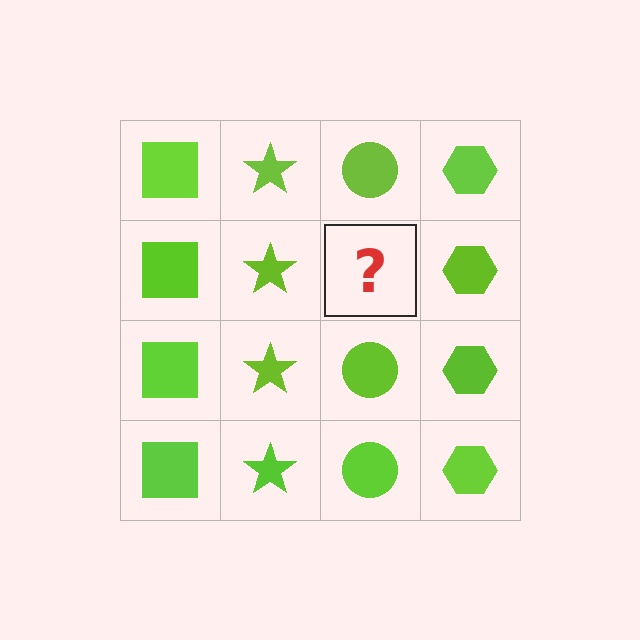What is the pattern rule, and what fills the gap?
The rule is that each column has a consistent shape. The gap should be filled with a lime circle.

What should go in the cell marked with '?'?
The missing cell should contain a lime circle.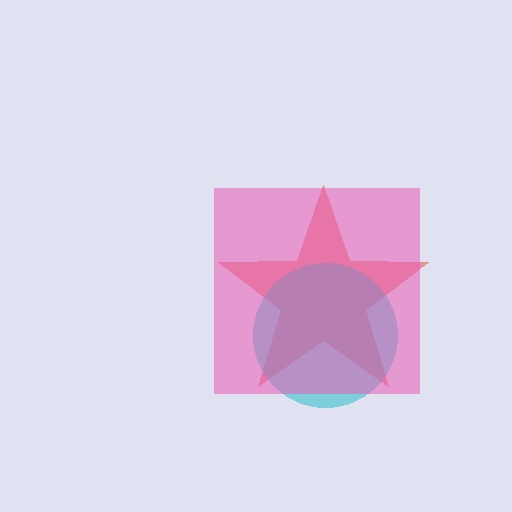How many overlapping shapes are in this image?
There are 3 overlapping shapes in the image.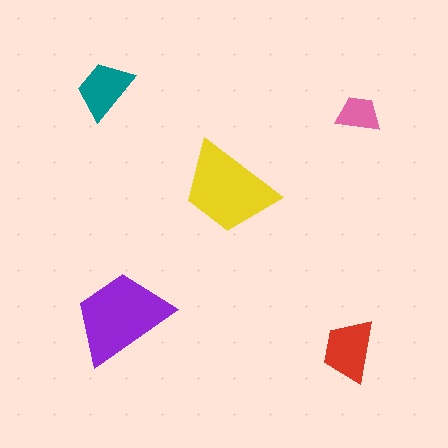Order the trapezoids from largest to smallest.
the purple one, the yellow one, the red one, the teal one, the pink one.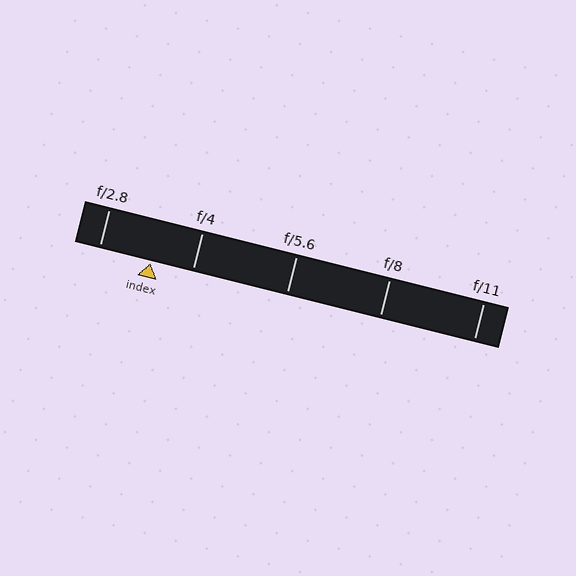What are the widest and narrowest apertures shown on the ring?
The widest aperture shown is f/2.8 and the narrowest is f/11.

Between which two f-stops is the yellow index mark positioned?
The index mark is between f/2.8 and f/4.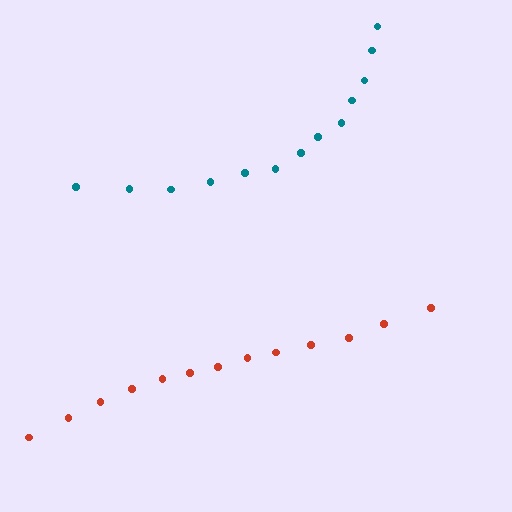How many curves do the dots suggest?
There are 2 distinct paths.